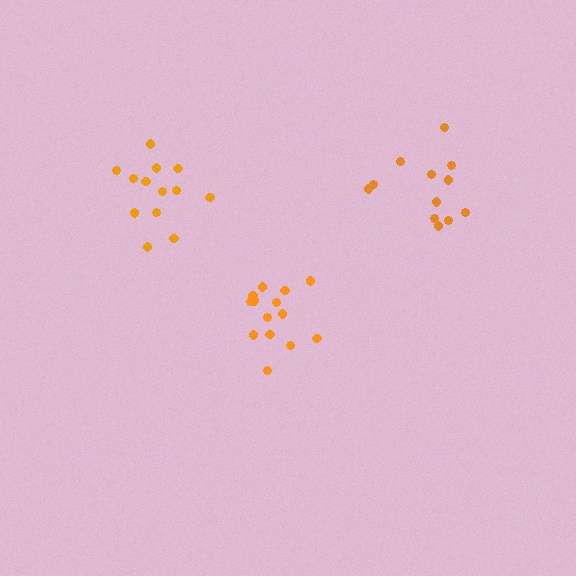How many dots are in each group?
Group 1: 14 dots, Group 2: 12 dots, Group 3: 13 dots (39 total).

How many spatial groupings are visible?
There are 3 spatial groupings.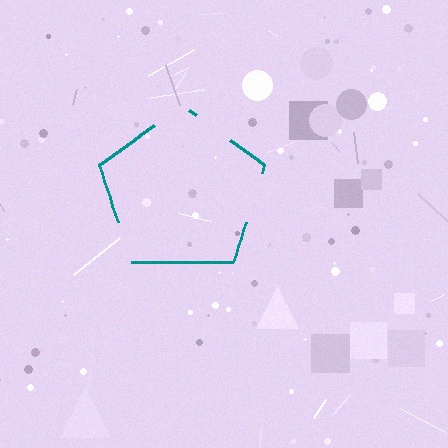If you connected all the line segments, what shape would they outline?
They would outline a pentagon.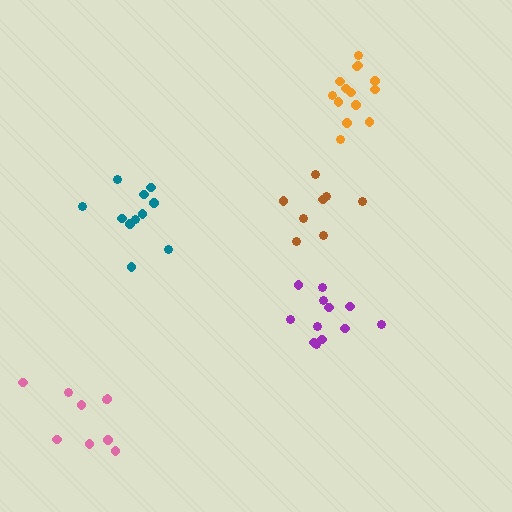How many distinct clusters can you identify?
There are 5 distinct clusters.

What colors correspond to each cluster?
The clusters are colored: orange, purple, teal, brown, pink.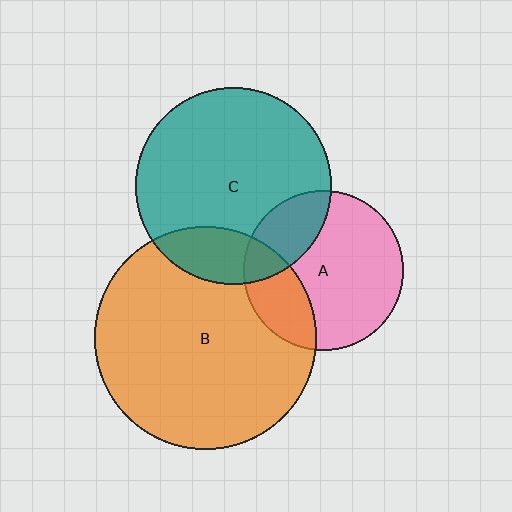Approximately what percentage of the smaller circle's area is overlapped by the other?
Approximately 25%.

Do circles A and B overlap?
Yes.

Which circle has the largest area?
Circle B (orange).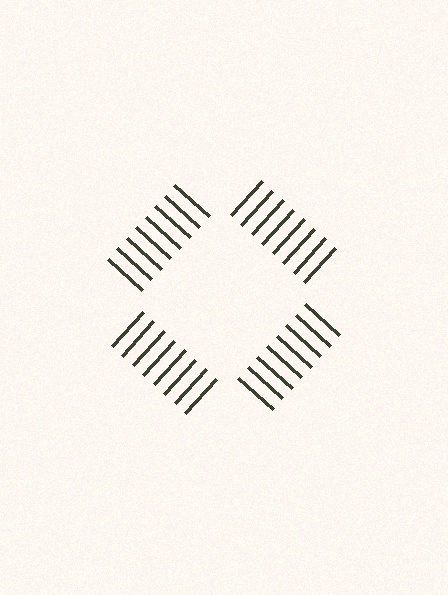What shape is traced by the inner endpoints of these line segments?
An illusory square — the line segments terminate on its edges but no continuous stroke is drawn.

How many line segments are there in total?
32 — 8 along each of the 4 edges.